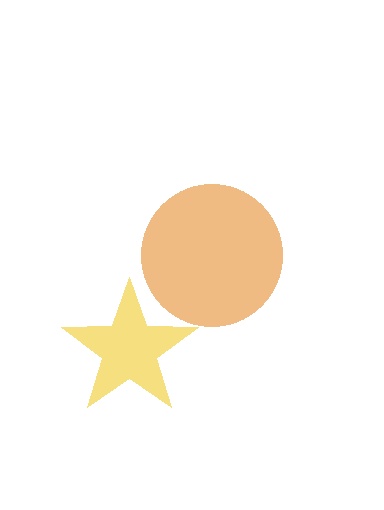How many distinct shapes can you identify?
There are 2 distinct shapes: a yellow star, an orange circle.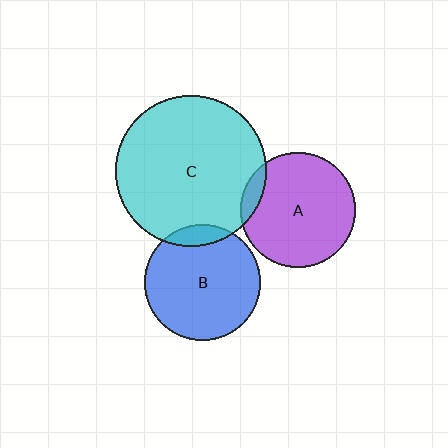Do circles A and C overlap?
Yes.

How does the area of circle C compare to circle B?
Approximately 1.7 times.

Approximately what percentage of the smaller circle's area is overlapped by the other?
Approximately 10%.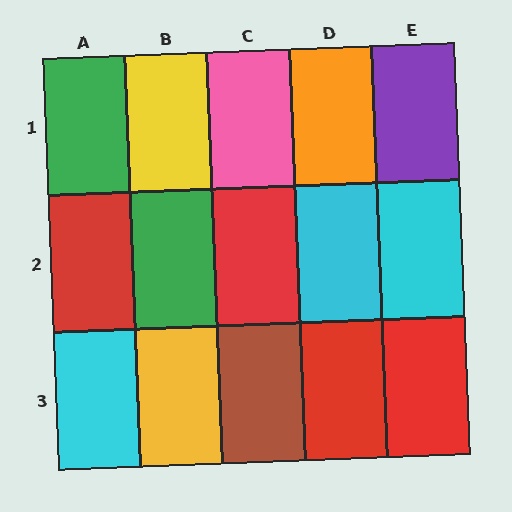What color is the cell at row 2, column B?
Green.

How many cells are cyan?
3 cells are cyan.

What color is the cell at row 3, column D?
Red.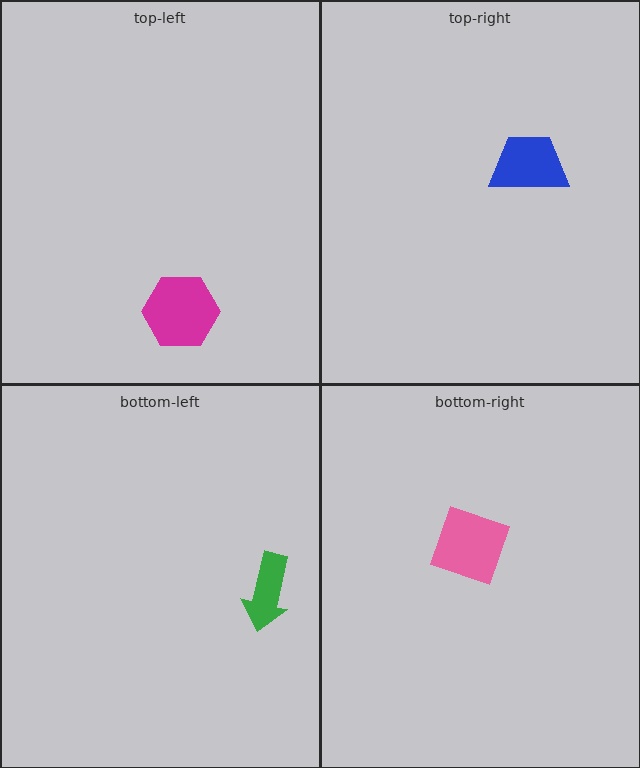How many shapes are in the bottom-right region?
1.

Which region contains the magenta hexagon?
The top-left region.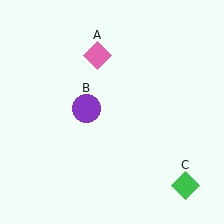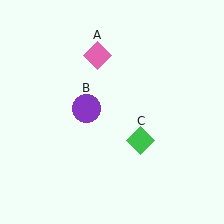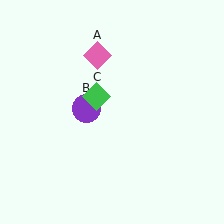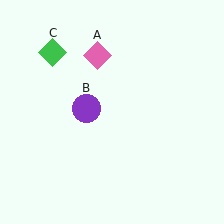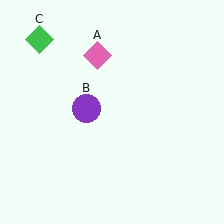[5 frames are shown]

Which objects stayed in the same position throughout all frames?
Pink diamond (object A) and purple circle (object B) remained stationary.